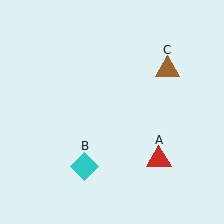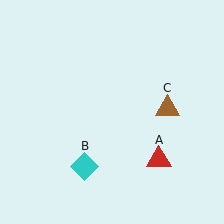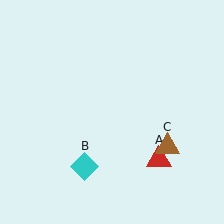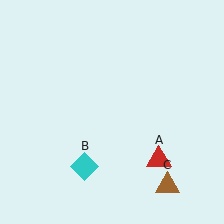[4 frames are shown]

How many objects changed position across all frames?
1 object changed position: brown triangle (object C).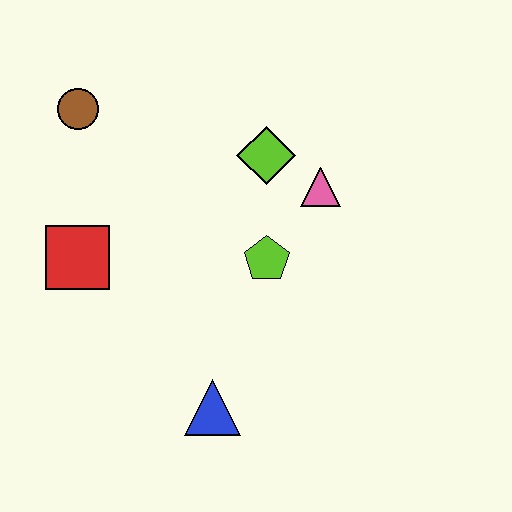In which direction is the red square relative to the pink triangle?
The red square is to the left of the pink triangle.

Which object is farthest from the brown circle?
The blue triangle is farthest from the brown circle.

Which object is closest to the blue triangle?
The lime pentagon is closest to the blue triangle.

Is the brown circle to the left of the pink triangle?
Yes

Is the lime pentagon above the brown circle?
No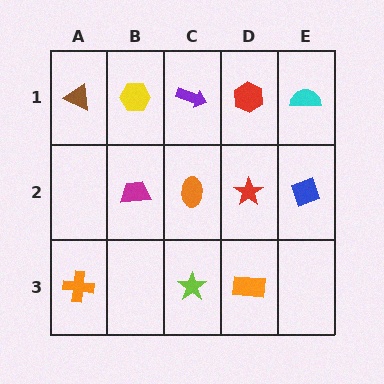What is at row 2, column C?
An orange ellipse.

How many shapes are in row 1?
5 shapes.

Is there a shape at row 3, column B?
No, that cell is empty.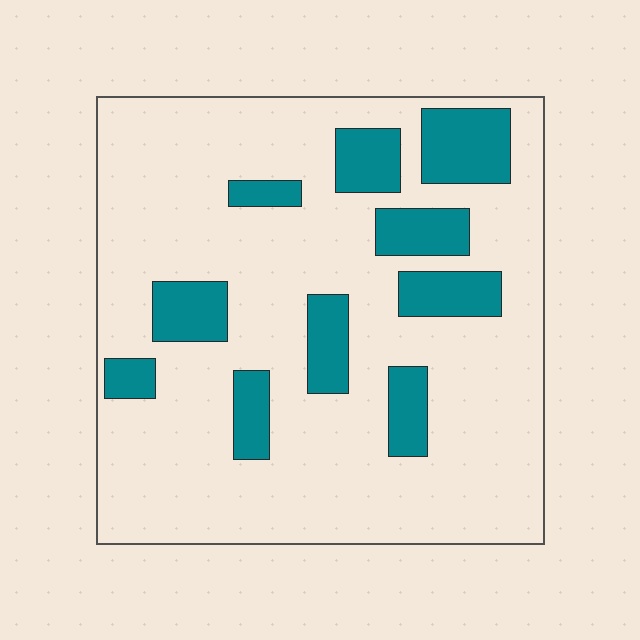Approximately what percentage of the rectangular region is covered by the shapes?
Approximately 20%.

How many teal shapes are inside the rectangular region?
10.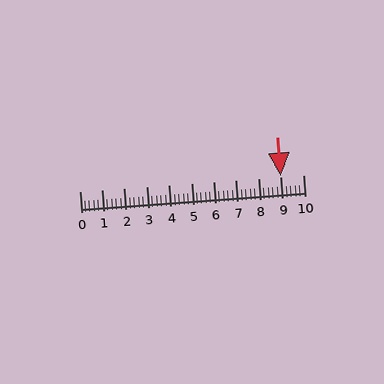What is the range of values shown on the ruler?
The ruler shows values from 0 to 10.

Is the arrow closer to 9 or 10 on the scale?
The arrow is closer to 9.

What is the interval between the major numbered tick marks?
The major tick marks are spaced 1 units apart.